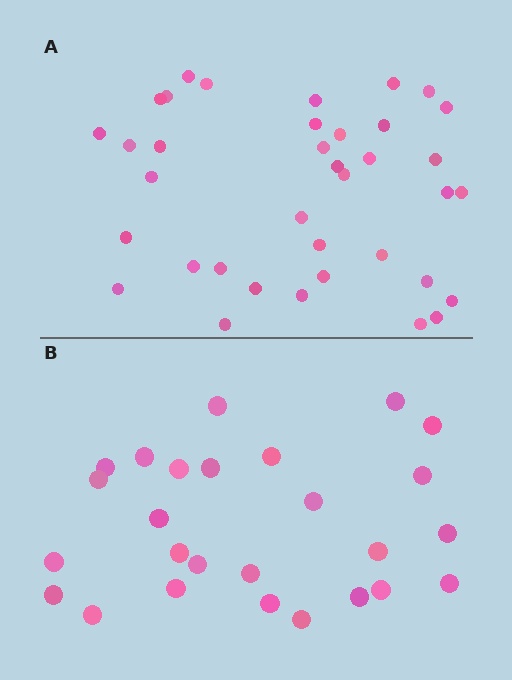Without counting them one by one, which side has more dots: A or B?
Region A (the top region) has more dots.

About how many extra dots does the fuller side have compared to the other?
Region A has roughly 12 or so more dots than region B.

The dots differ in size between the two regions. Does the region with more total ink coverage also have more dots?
No. Region B has more total ink coverage because its dots are larger, but region A actually contains more individual dots. Total area can be misleading — the number of items is what matters here.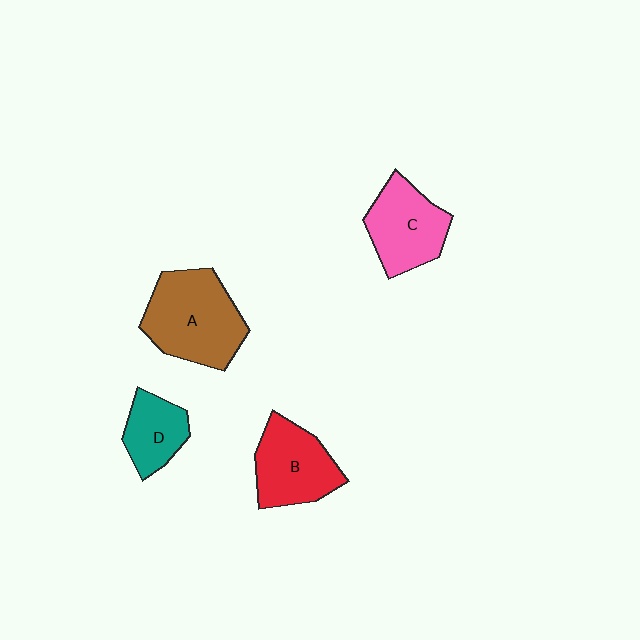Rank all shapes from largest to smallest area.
From largest to smallest: A (brown), B (red), C (pink), D (teal).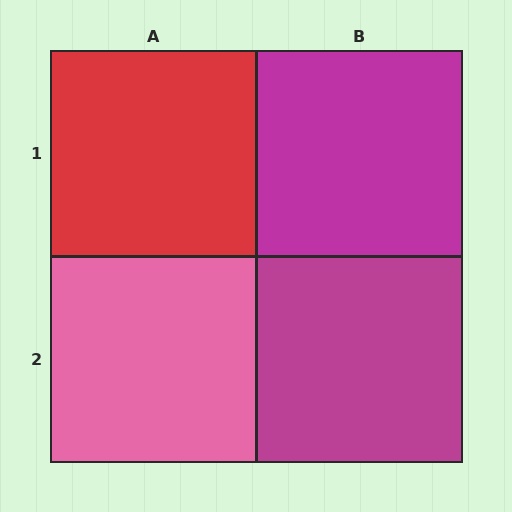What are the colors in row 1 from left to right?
Red, magenta.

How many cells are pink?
1 cell is pink.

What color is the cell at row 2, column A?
Pink.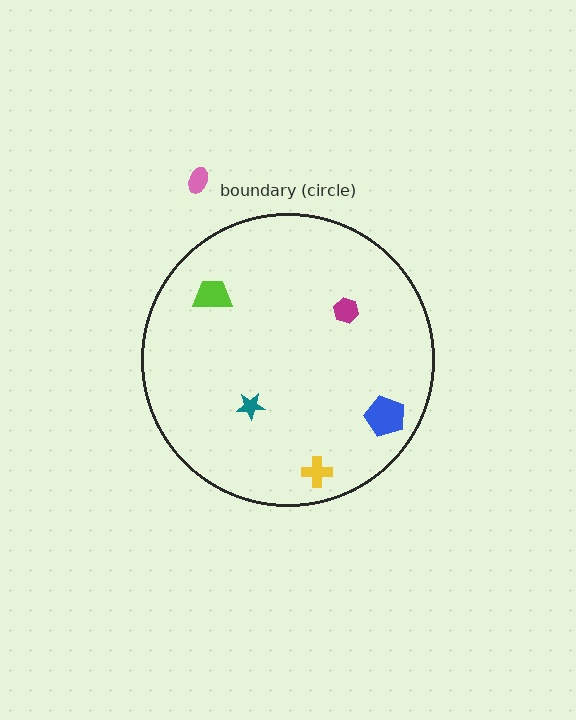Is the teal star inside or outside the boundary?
Inside.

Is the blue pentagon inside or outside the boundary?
Inside.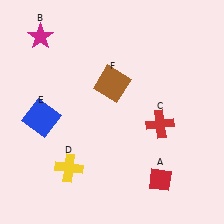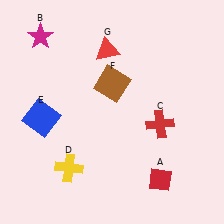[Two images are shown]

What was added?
A red triangle (G) was added in Image 2.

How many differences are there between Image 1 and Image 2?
There is 1 difference between the two images.